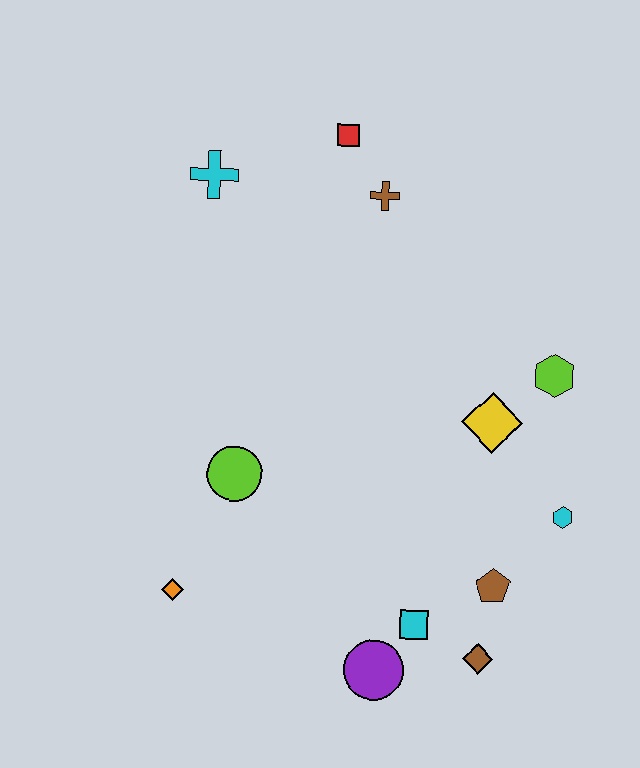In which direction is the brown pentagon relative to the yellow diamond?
The brown pentagon is below the yellow diamond.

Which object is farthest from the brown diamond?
The cyan cross is farthest from the brown diamond.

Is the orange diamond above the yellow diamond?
No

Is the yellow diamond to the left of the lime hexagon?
Yes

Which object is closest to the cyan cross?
The red square is closest to the cyan cross.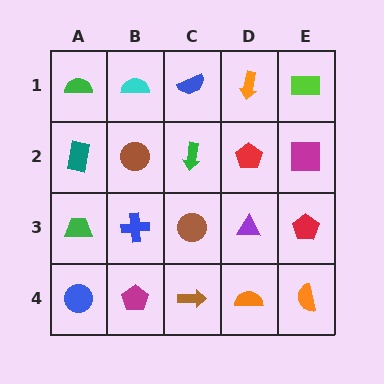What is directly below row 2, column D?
A purple triangle.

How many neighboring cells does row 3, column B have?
4.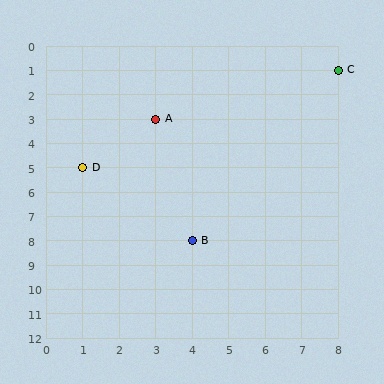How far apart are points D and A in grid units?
Points D and A are 2 columns and 2 rows apart (about 2.8 grid units diagonally).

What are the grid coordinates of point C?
Point C is at grid coordinates (8, 1).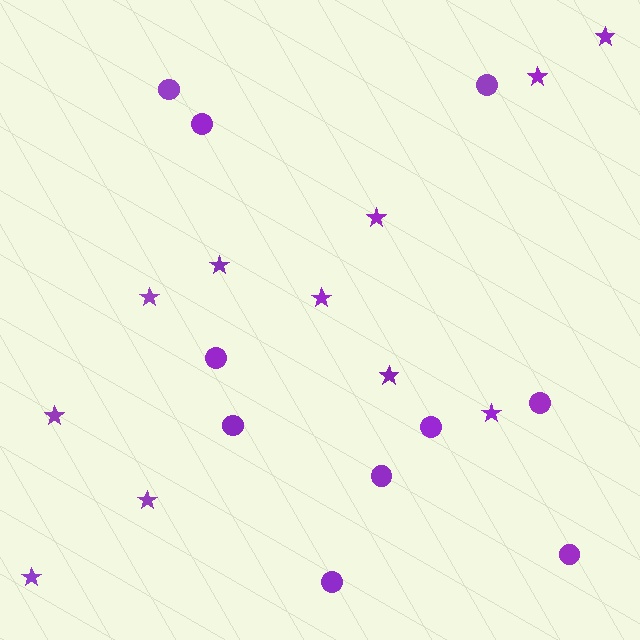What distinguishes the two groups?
There are 2 groups: one group of circles (10) and one group of stars (11).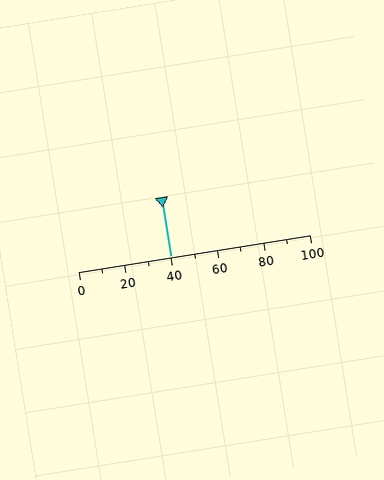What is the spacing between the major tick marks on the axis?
The major ticks are spaced 20 apart.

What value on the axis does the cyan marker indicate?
The marker indicates approximately 40.